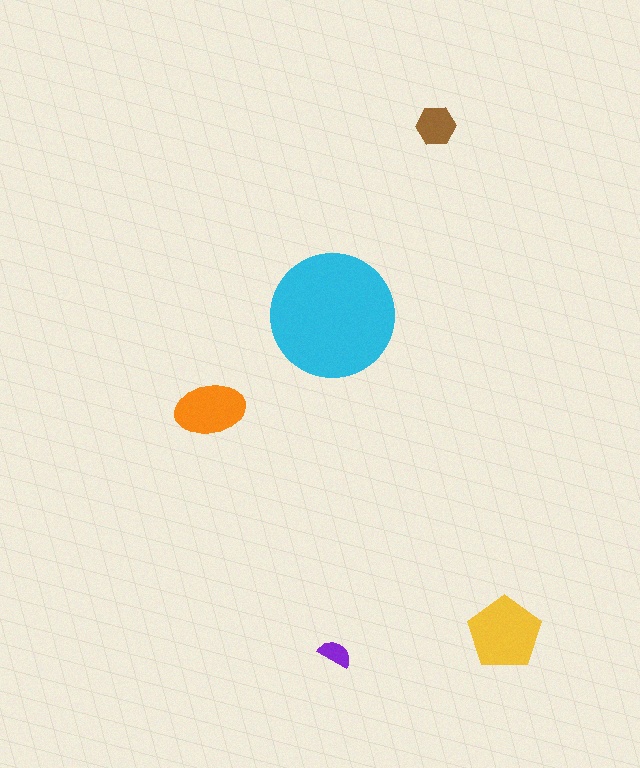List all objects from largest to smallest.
The cyan circle, the yellow pentagon, the orange ellipse, the brown hexagon, the purple semicircle.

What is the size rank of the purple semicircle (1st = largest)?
5th.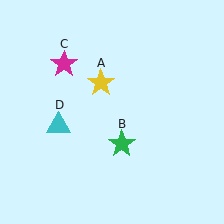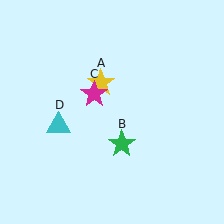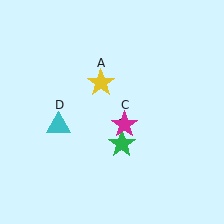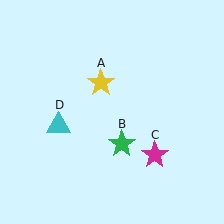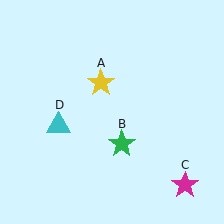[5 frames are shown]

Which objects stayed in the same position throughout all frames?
Yellow star (object A) and green star (object B) and cyan triangle (object D) remained stationary.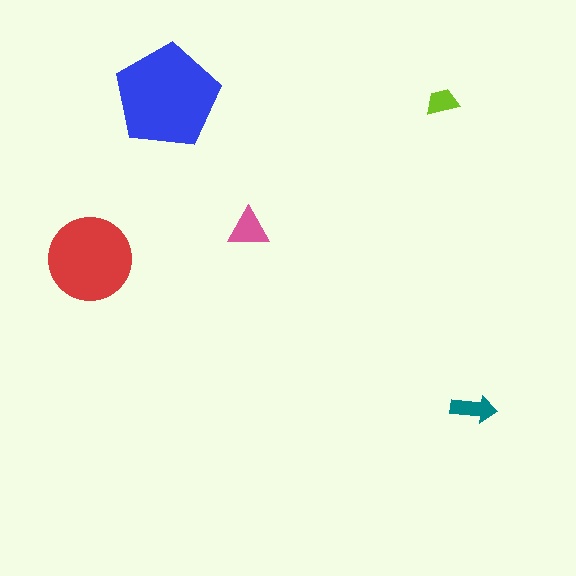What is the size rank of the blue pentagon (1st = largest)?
1st.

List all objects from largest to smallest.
The blue pentagon, the red circle, the pink triangle, the teal arrow, the lime trapezoid.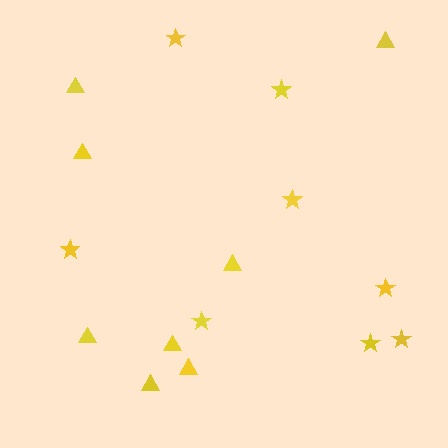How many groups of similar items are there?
There are 2 groups: one group of stars (8) and one group of triangles (8).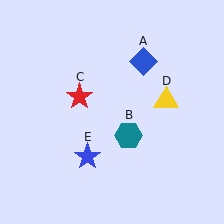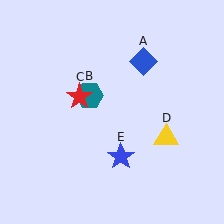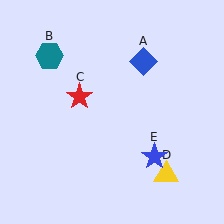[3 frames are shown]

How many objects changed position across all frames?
3 objects changed position: teal hexagon (object B), yellow triangle (object D), blue star (object E).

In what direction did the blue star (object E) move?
The blue star (object E) moved right.